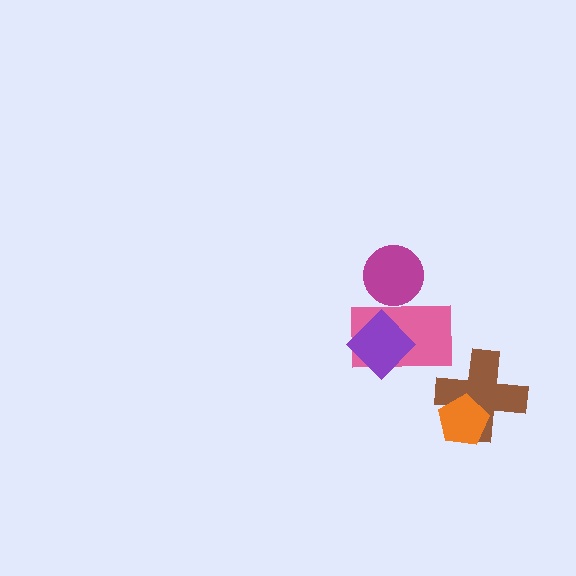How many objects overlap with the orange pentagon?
1 object overlaps with the orange pentagon.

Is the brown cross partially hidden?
Yes, it is partially covered by another shape.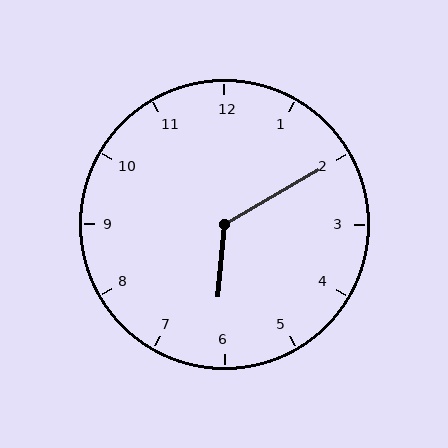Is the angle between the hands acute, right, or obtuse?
It is obtuse.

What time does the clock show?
6:10.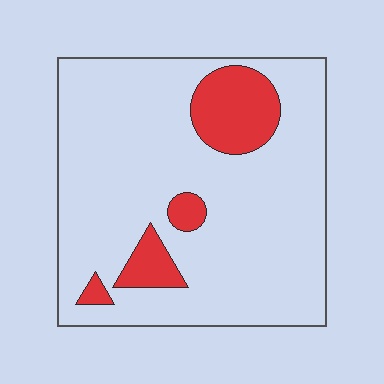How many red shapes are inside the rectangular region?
4.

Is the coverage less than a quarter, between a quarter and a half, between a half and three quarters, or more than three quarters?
Less than a quarter.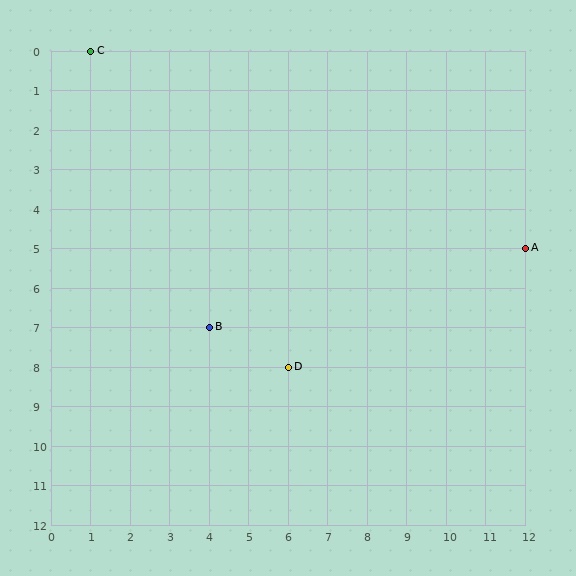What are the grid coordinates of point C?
Point C is at grid coordinates (1, 0).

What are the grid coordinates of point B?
Point B is at grid coordinates (4, 7).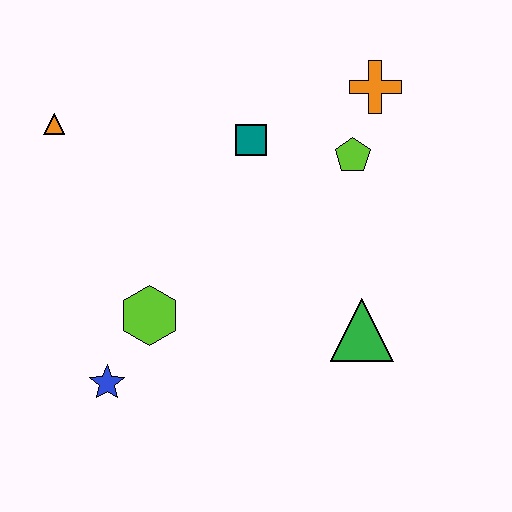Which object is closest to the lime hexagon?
The blue star is closest to the lime hexagon.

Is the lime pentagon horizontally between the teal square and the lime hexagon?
No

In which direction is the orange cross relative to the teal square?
The orange cross is to the right of the teal square.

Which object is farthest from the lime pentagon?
The blue star is farthest from the lime pentagon.